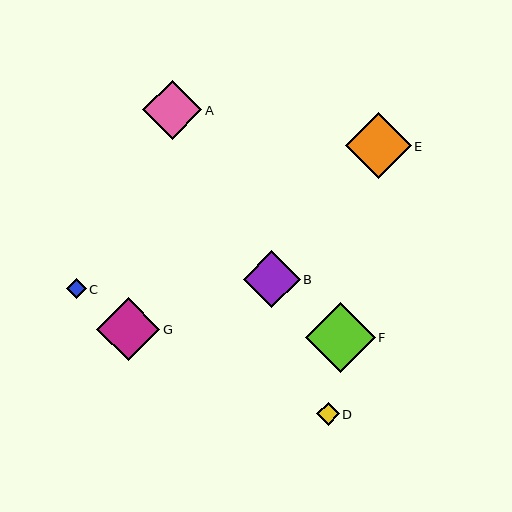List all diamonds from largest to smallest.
From largest to smallest: F, E, G, A, B, D, C.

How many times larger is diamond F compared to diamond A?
Diamond F is approximately 1.2 times the size of diamond A.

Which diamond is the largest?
Diamond F is the largest with a size of approximately 69 pixels.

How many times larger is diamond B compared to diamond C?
Diamond B is approximately 2.8 times the size of diamond C.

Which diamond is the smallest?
Diamond C is the smallest with a size of approximately 20 pixels.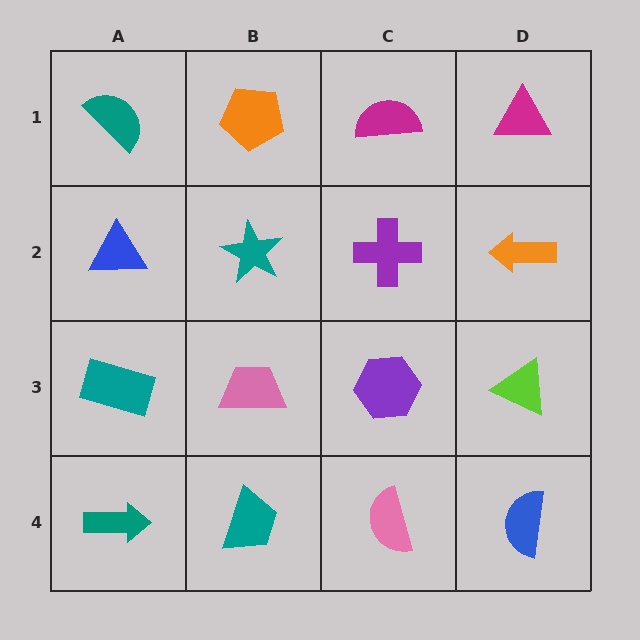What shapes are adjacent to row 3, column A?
A blue triangle (row 2, column A), a teal arrow (row 4, column A), a pink trapezoid (row 3, column B).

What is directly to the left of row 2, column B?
A blue triangle.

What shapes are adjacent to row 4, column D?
A lime triangle (row 3, column D), a pink semicircle (row 4, column C).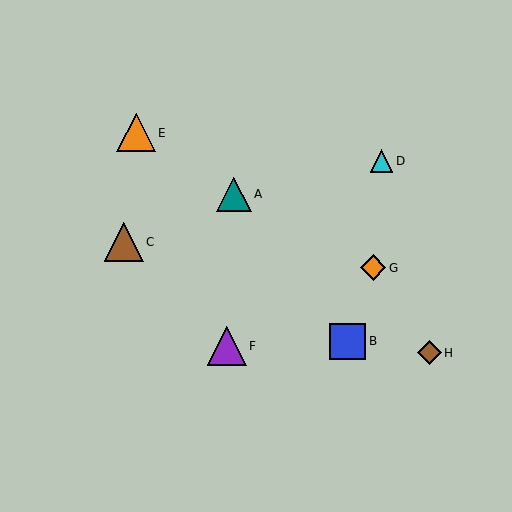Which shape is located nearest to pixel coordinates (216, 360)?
The purple triangle (labeled F) at (227, 346) is nearest to that location.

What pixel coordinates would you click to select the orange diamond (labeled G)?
Click at (373, 268) to select the orange diamond G.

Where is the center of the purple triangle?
The center of the purple triangle is at (227, 346).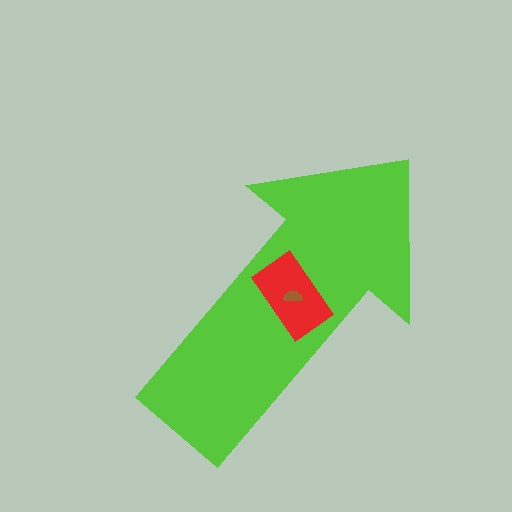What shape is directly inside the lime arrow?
The red rectangle.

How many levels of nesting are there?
3.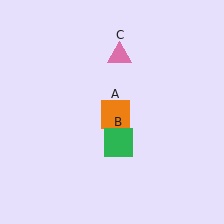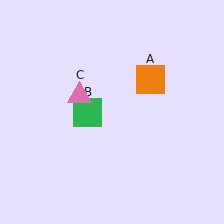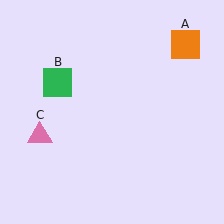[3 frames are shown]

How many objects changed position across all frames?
3 objects changed position: orange square (object A), green square (object B), pink triangle (object C).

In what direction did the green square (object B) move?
The green square (object B) moved up and to the left.